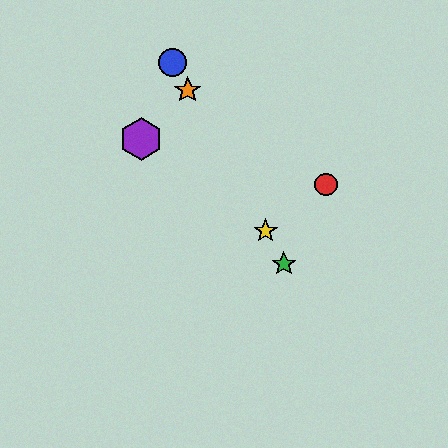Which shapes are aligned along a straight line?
The blue circle, the green star, the yellow star, the orange star are aligned along a straight line.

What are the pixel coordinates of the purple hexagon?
The purple hexagon is at (141, 139).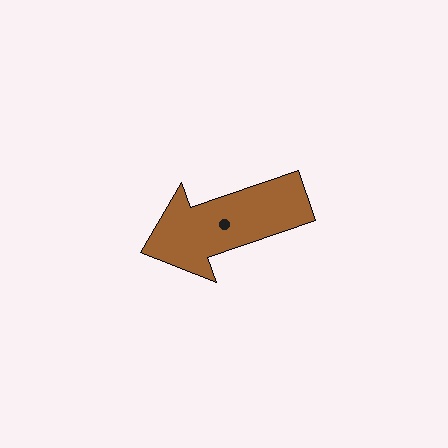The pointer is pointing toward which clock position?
Roughly 8 o'clock.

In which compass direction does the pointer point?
West.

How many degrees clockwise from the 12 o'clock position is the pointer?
Approximately 251 degrees.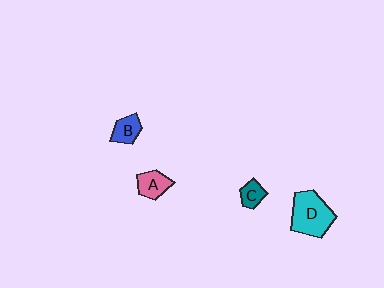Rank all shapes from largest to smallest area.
From largest to smallest: D (cyan), A (pink), B (blue), C (teal).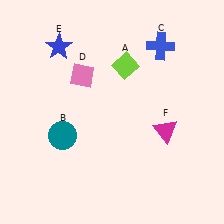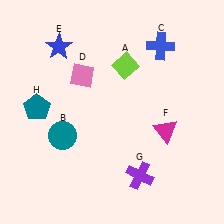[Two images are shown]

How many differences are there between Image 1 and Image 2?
There are 2 differences between the two images.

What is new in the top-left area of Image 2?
A teal pentagon (H) was added in the top-left area of Image 2.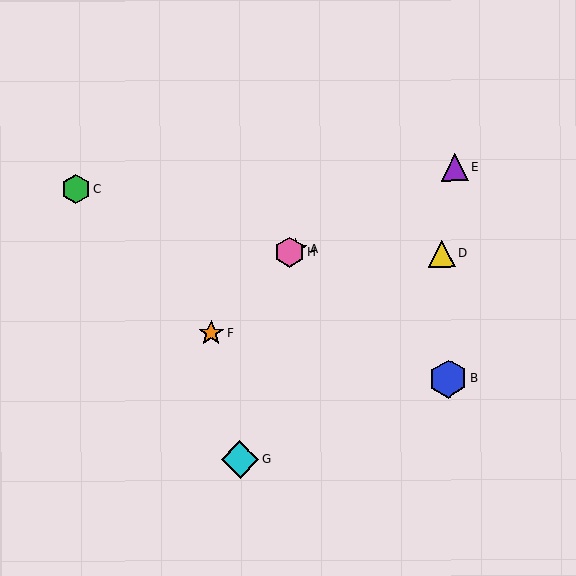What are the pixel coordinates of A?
Object A is at (296, 249).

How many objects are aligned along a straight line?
3 objects (A, E, H) are aligned along a straight line.